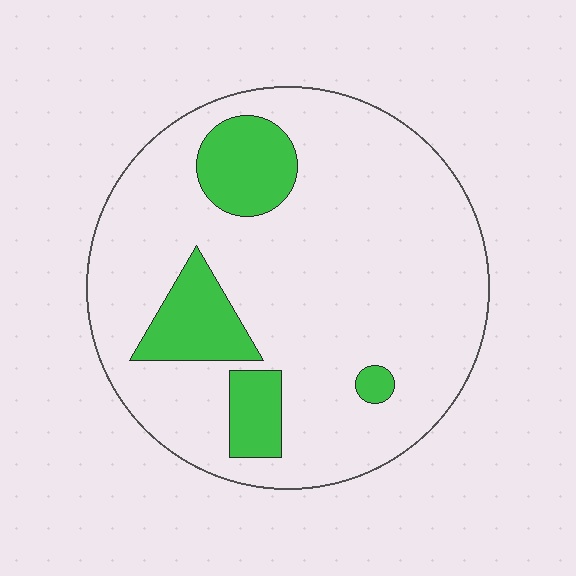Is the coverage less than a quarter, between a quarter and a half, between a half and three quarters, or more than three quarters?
Less than a quarter.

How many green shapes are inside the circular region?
4.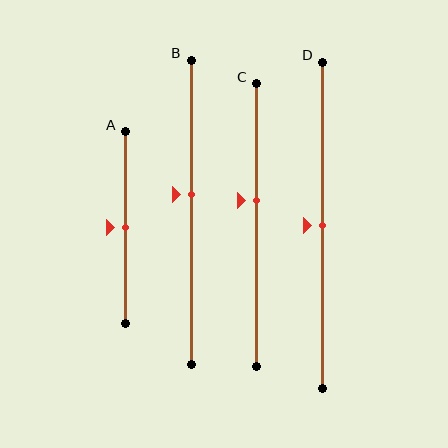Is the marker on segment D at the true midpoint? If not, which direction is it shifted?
Yes, the marker on segment D is at the true midpoint.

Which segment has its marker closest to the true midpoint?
Segment A has its marker closest to the true midpoint.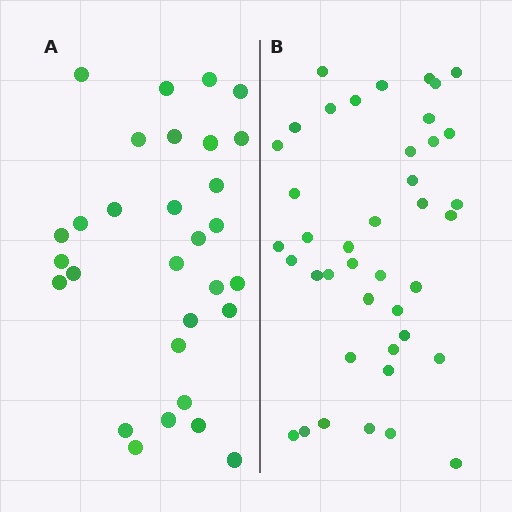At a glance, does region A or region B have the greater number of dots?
Region B (the right region) has more dots.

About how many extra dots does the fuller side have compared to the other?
Region B has roughly 12 or so more dots than region A.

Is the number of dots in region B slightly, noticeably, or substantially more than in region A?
Region B has noticeably more, but not dramatically so. The ratio is roughly 1.4 to 1.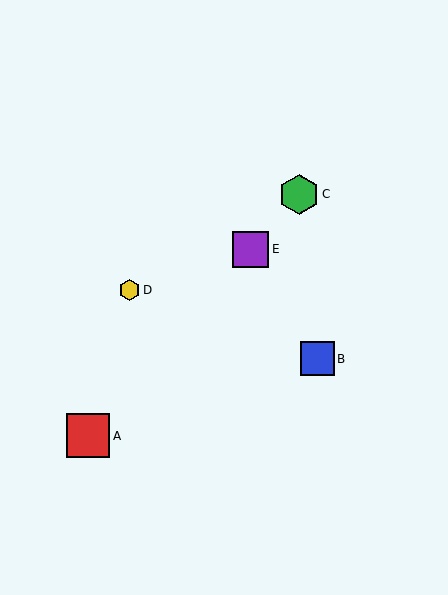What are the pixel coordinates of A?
Object A is at (88, 436).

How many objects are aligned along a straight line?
3 objects (A, C, E) are aligned along a straight line.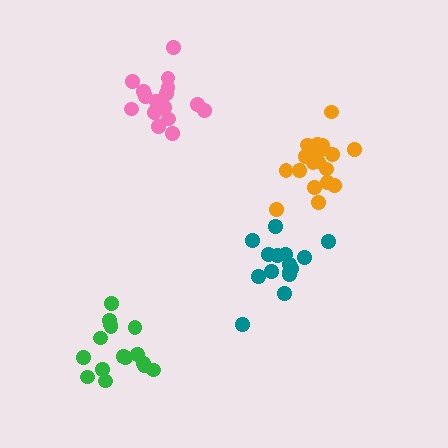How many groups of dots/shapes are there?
There are 4 groups.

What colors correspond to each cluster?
The clusters are colored: green, teal, orange, pink.